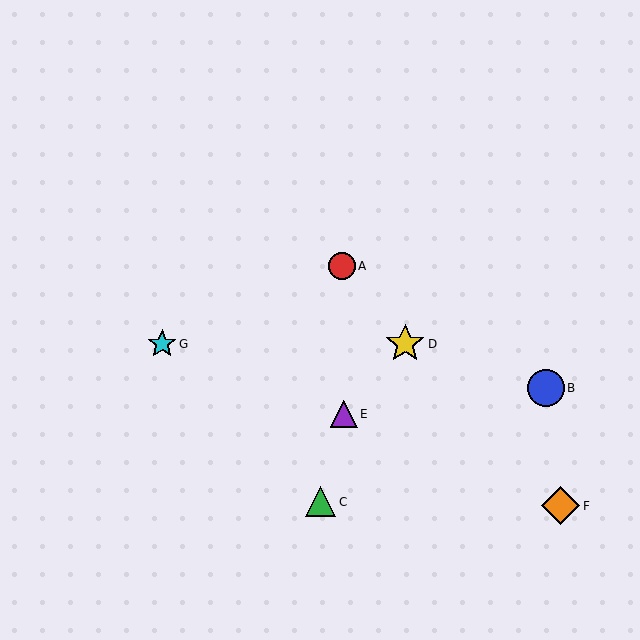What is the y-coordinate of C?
Object C is at y≈502.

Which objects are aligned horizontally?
Objects D, G are aligned horizontally.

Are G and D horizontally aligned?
Yes, both are at y≈344.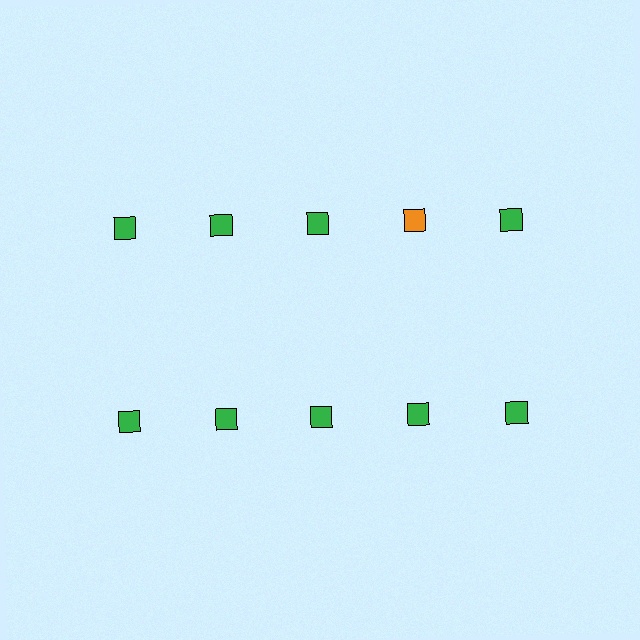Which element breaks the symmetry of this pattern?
The orange square in the top row, second from right column breaks the symmetry. All other shapes are green squares.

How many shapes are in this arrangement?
There are 10 shapes arranged in a grid pattern.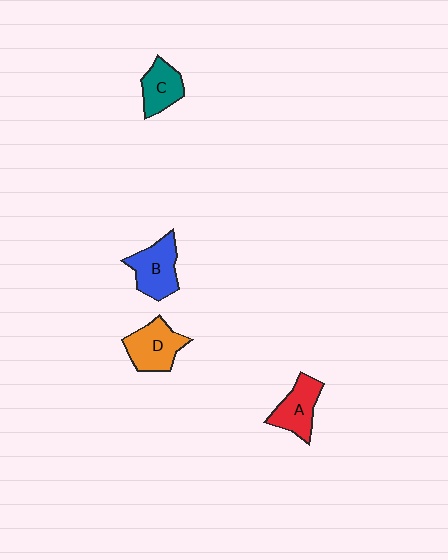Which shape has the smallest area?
Shape C (teal).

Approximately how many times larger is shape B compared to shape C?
Approximately 1.3 times.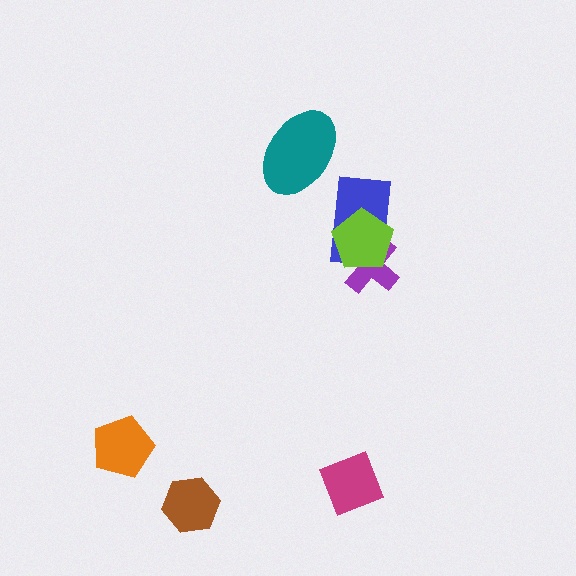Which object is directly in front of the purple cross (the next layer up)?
The blue rectangle is directly in front of the purple cross.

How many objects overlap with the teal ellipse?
0 objects overlap with the teal ellipse.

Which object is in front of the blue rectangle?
The lime pentagon is in front of the blue rectangle.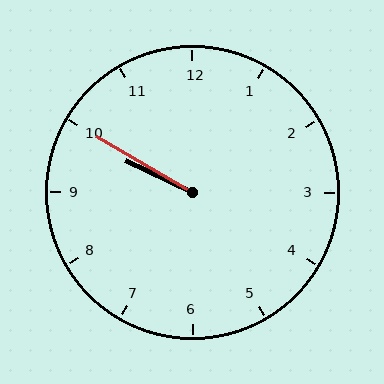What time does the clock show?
9:50.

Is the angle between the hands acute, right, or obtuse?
It is acute.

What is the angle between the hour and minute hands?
Approximately 5 degrees.